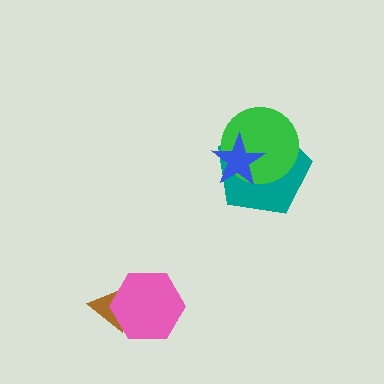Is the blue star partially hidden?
No, no other shape covers it.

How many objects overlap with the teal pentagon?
2 objects overlap with the teal pentagon.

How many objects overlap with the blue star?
2 objects overlap with the blue star.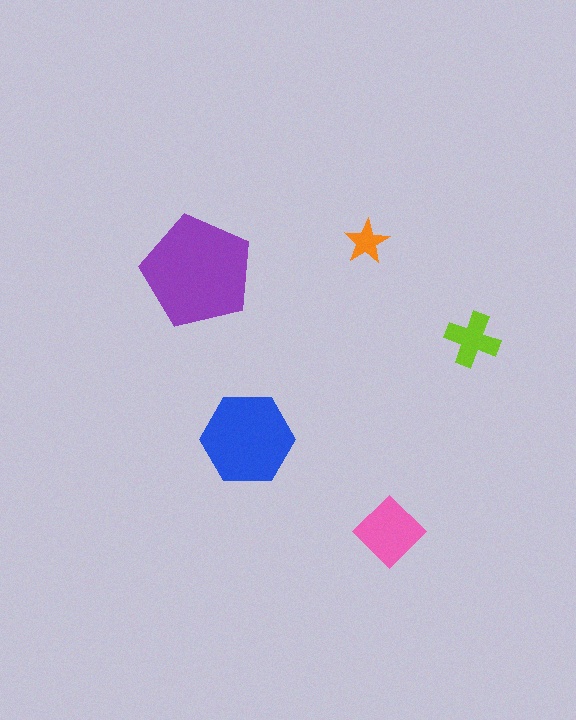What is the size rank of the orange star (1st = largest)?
5th.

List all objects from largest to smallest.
The purple pentagon, the blue hexagon, the pink diamond, the lime cross, the orange star.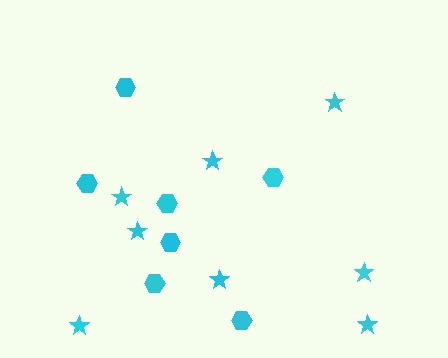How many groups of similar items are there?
There are 2 groups: one group of hexagons (7) and one group of stars (8).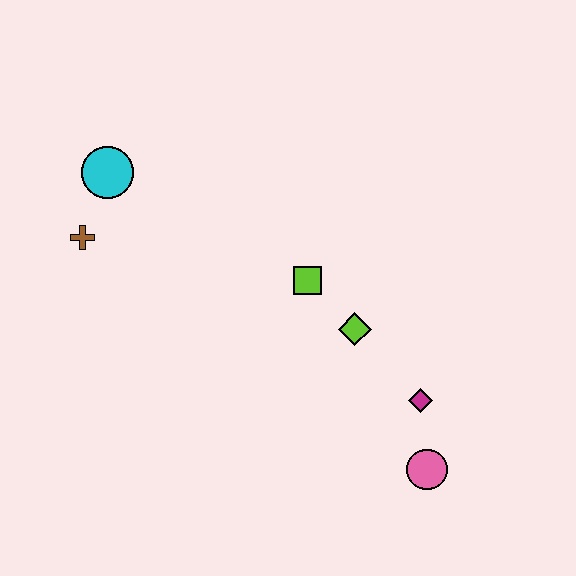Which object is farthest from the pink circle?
The cyan circle is farthest from the pink circle.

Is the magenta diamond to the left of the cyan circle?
No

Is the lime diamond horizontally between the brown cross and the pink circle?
Yes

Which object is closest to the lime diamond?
The lime square is closest to the lime diamond.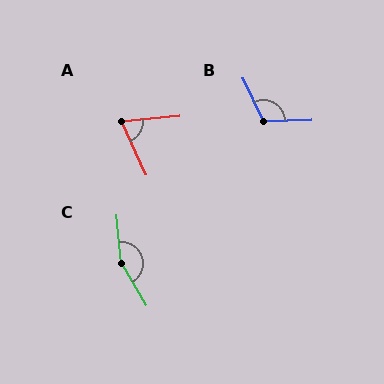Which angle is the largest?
C, at approximately 155 degrees.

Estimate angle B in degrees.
Approximately 113 degrees.